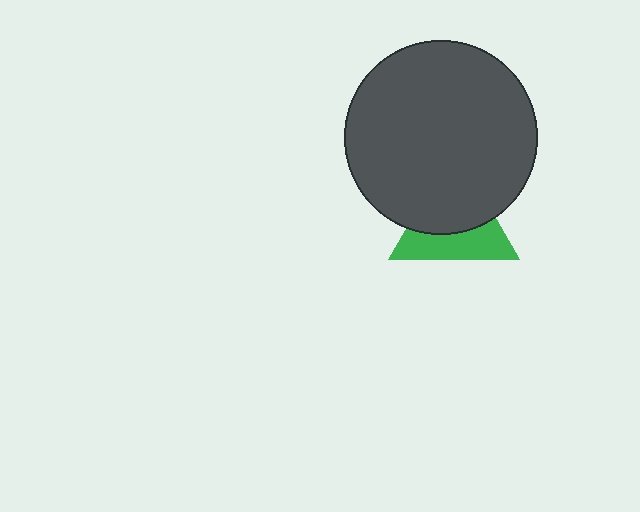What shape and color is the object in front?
The object in front is a dark gray circle.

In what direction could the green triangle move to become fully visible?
The green triangle could move down. That would shift it out from behind the dark gray circle entirely.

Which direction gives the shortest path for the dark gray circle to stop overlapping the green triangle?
Moving up gives the shortest separation.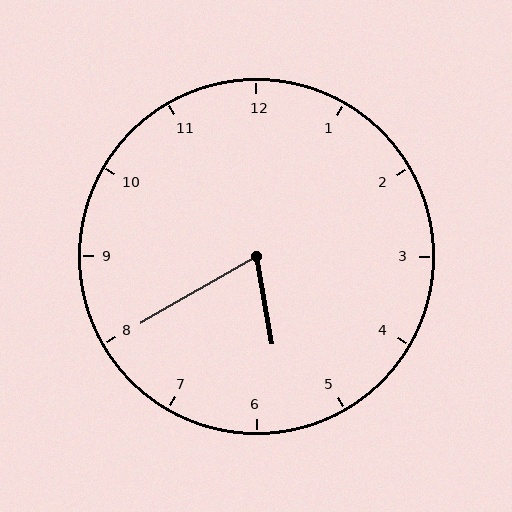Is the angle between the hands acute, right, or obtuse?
It is acute.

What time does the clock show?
5:40.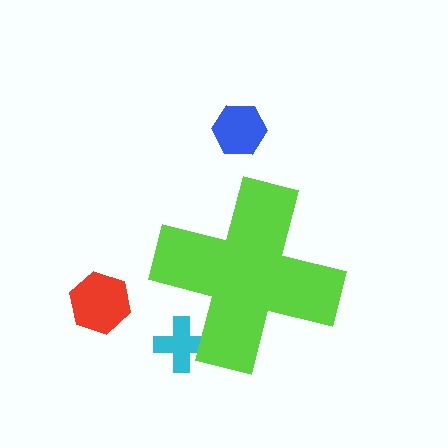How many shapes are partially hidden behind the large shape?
1 shape is partially hidden.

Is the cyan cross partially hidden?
Yes, the cyan cross is partially hidden behind the lime cross.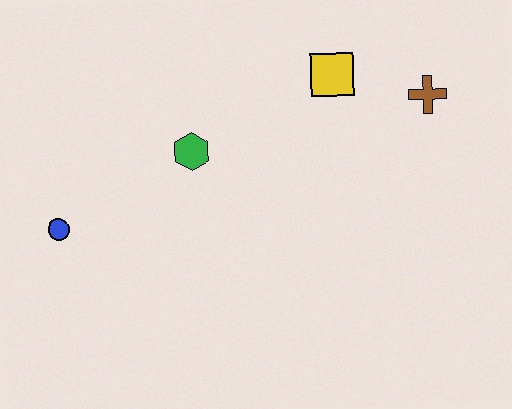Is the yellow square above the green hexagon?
Yes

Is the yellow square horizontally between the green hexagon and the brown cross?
Yes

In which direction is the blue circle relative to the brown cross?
The blue circle is to the left of the brown cross.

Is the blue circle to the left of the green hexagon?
Yes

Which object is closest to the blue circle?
The green hexagon is closest to the blue circle.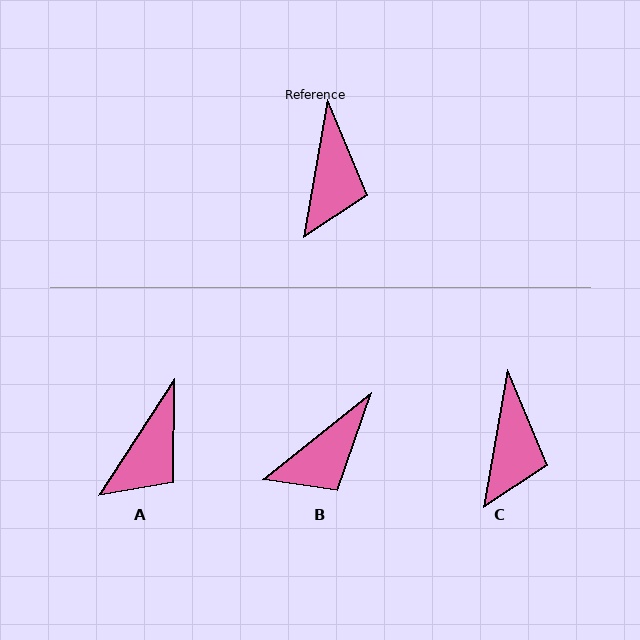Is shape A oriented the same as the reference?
No, it is off by about 23 degrees.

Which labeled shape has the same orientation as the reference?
C.